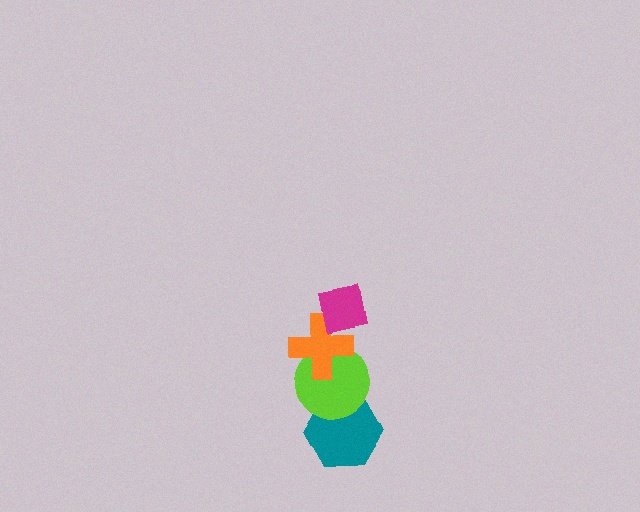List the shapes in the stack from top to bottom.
From top to bottom: the magenta square, the orange cross, the lime circle, the teal hexagon.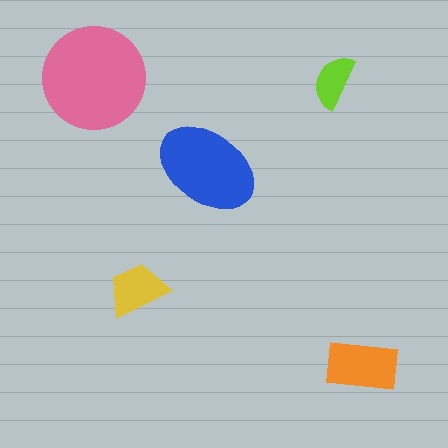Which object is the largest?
The pink circle.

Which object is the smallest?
The lime semicircle.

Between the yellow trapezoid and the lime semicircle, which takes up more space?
The yellow trapezoid.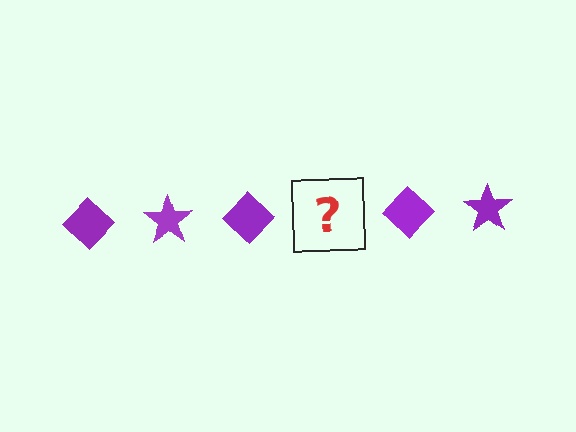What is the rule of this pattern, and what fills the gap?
The rule is that the pattern cycles through diamond, star shapes in purple. The gap should be filled with a purple star.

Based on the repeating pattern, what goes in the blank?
The blank should be a purple star.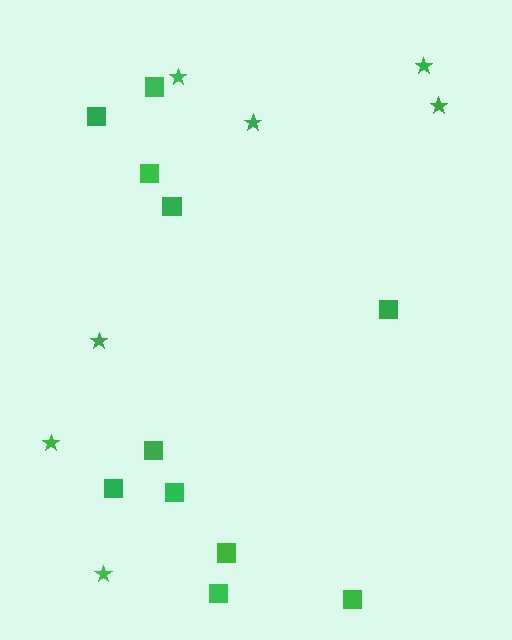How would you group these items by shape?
There are 2 groups: one group of stars (7) and one group of squares (11).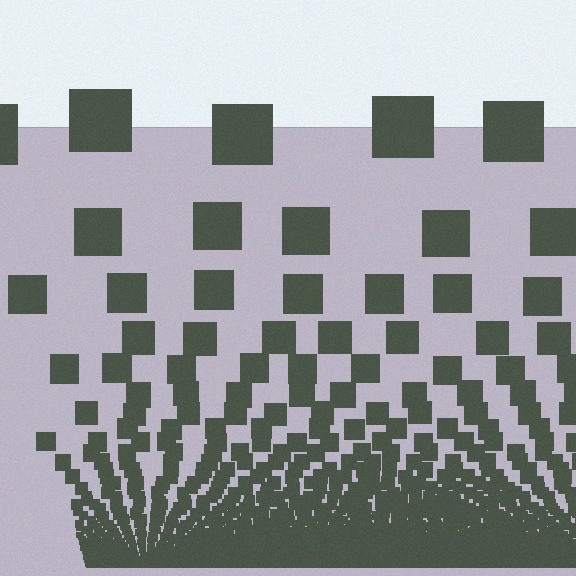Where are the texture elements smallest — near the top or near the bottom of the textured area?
Near the bottom.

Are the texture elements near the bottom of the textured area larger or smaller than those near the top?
Smaller. The gradient is inverted — elements near the bottom are smaller and denser.